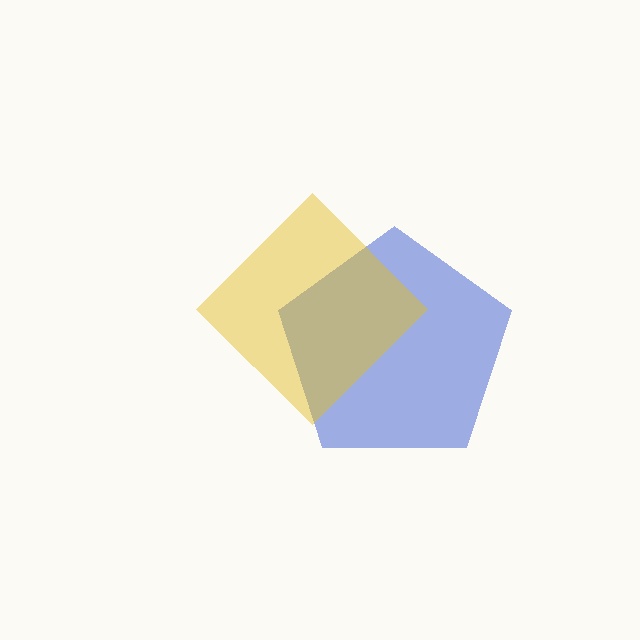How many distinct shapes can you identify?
There are 2 distinct shapes: a blue pentagon, a yellow diamond.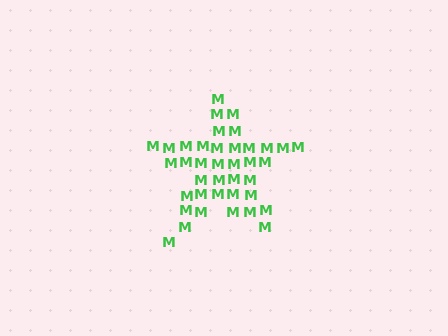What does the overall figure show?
The overall figure shows a star.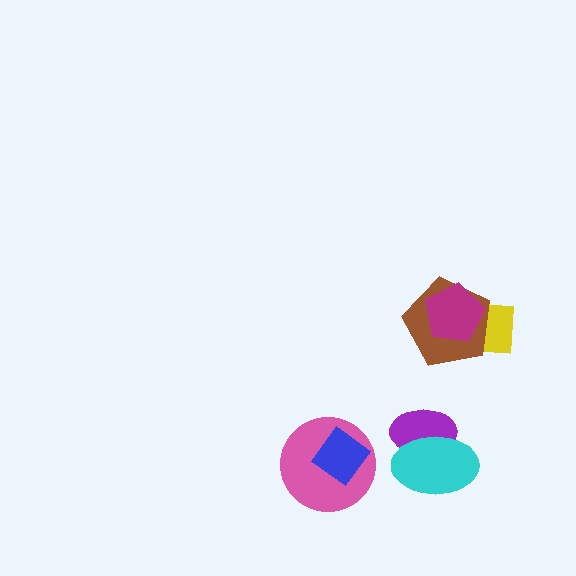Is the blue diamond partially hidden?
No, no other shape covers it.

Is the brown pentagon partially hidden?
Yes, it is partially covered by another shape.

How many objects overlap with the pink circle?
1 object overlaps with the pink circle.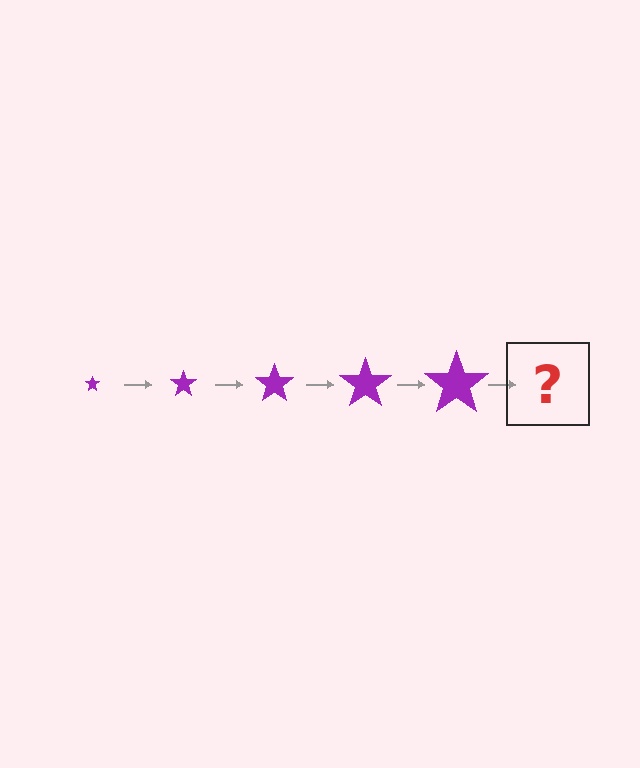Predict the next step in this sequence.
The next step is a purple star, larger than the previous one.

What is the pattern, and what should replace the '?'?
The pattern is that the star gets progressively larger each step. The '?' should be a purple star, larger than the previous one.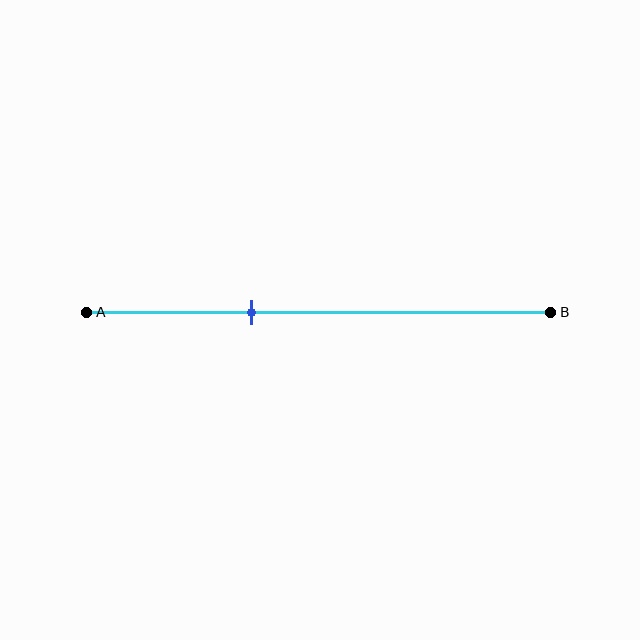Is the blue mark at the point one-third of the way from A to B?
Yes, the mark is approximately at the one-third point.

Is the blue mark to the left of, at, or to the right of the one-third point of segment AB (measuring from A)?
The blue mark is approximately at the one-third point of segment AB.